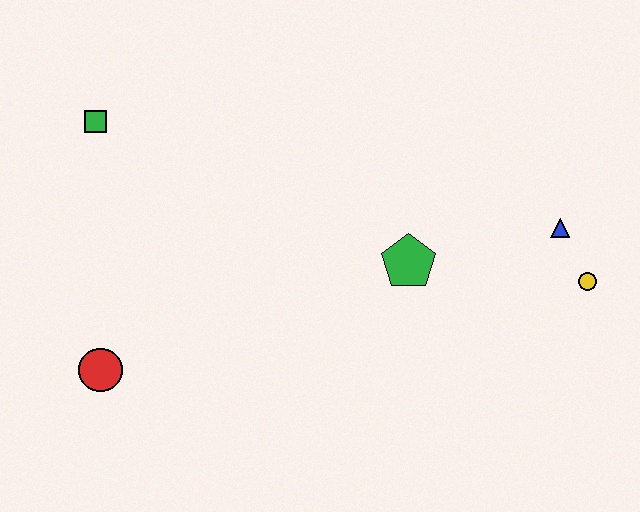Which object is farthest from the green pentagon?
The green square is farthest from the green pentagon.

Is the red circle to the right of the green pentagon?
No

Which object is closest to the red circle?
The green square is closest to the red circle.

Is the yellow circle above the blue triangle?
No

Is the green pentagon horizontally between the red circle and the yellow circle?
Yes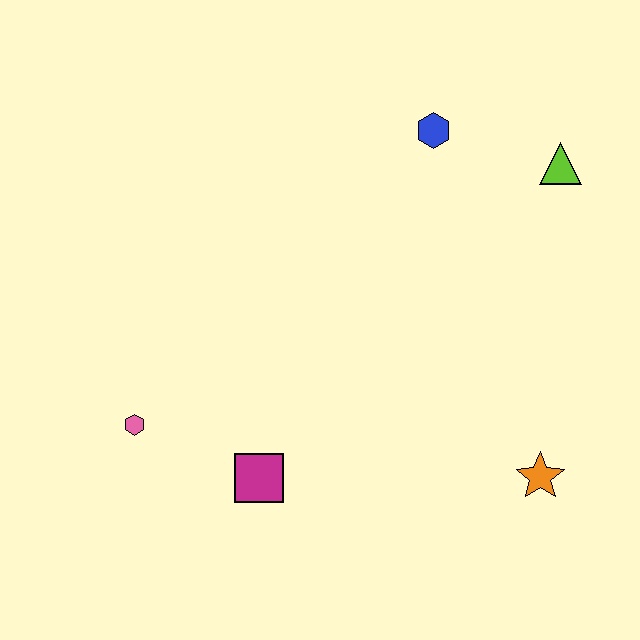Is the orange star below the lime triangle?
Yes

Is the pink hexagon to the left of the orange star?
Yes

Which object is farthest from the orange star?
The pink hexagon is farthest from the orange star.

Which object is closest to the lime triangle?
The blue hexagon is closest to the lime triangle.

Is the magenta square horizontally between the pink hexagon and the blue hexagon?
Yes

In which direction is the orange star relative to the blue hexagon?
The orange star is below the blue hexagon.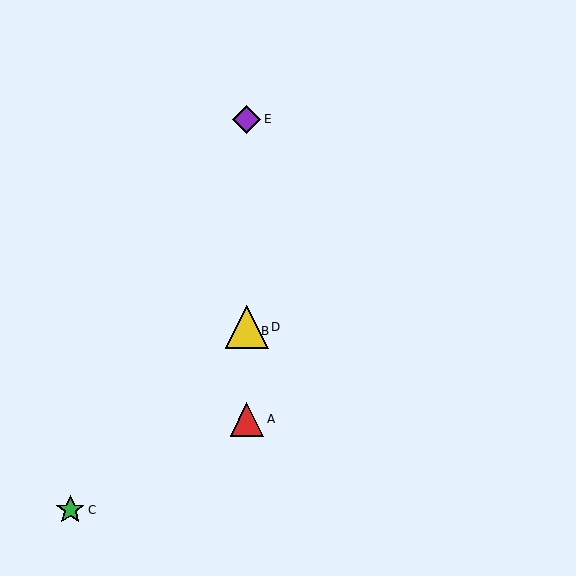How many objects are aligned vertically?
4 objects (A, B, D, E) are aligned vertically.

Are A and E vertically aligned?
Yes, both are at x≈247.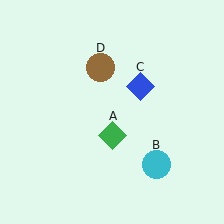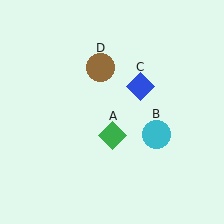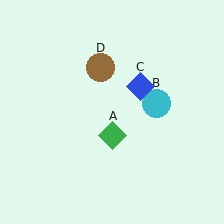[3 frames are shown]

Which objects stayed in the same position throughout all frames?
Green diamond (object A) and blue diamond (object C) and brown circle (object D) remained stationary.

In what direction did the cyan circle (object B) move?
The cyan circle (object B) moved up.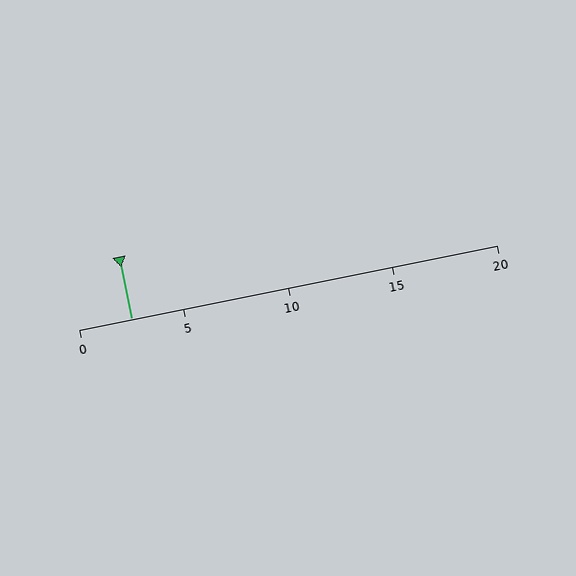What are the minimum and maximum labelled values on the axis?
The axis runs from 0 to 20.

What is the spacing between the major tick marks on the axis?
The major ticks are spaced 5 apart.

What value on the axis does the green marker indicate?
The marker indicates approximately 2.5.